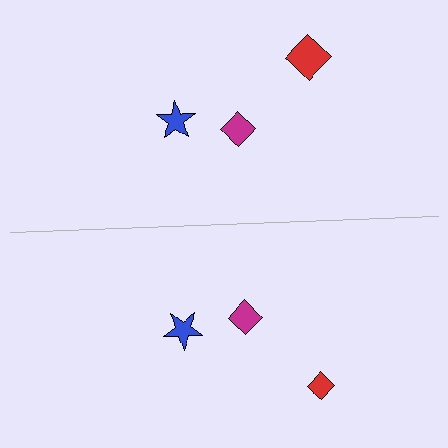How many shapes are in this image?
There are 6 shapes in this image.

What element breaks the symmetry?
The red diamond on the bottom side has a different size than its mirror counterpart.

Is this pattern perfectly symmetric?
No, the pattern is not perfectly symmetric. The red diamond on the bottom side has a different size than its mirror counterpart.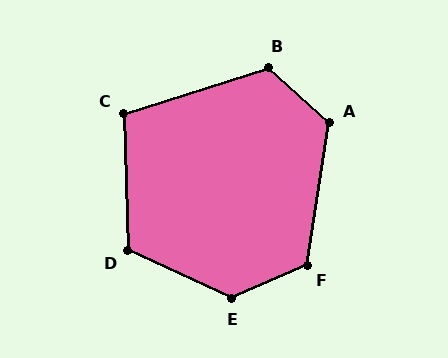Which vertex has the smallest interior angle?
C, at approximately 106 degrees.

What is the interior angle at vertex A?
Approximately 123 degrees (obtuse).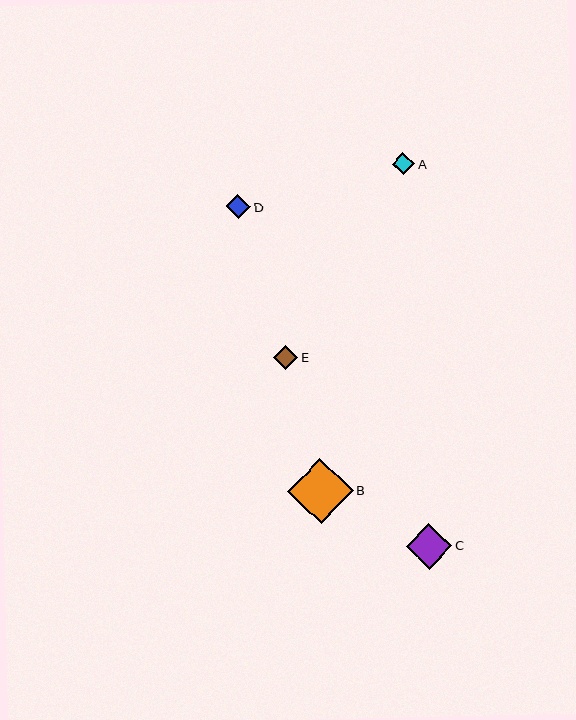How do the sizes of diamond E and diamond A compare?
Diamond E and diamond A are approximately the same size.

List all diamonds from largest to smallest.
From largest to smallest: B, C, D, E, A.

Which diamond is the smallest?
Diamond A is the smallest with a size of approximately 22 pixels.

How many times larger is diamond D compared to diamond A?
Diamond D is approximately 1.1 times the size of diamond A.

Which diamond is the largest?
Diamond B is the largest with a size of approximately 66 pixels.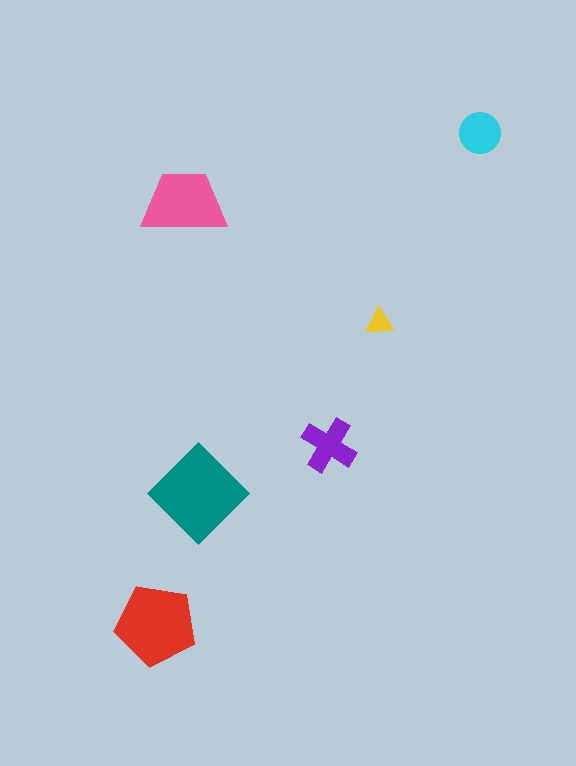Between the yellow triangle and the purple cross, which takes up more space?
The purple cross.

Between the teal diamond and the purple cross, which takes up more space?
The teal diamond.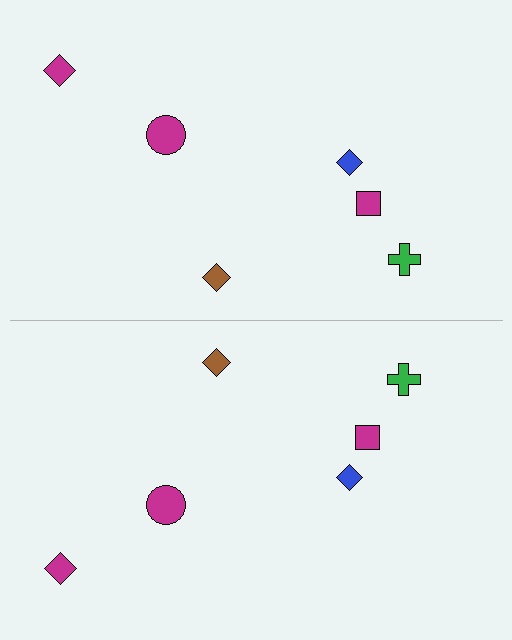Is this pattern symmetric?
Yes, this pattern has bilateral (reflection) symmetry.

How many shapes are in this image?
There are 12 shapes in this image.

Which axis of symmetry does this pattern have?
The pattern has a horizontal axis of symmetry running through the center of the image.